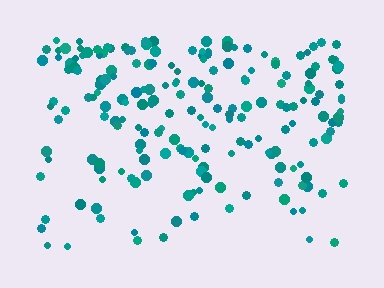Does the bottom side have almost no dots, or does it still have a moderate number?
Still a moderate number, just noticeably fewer than the top.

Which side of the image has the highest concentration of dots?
The top.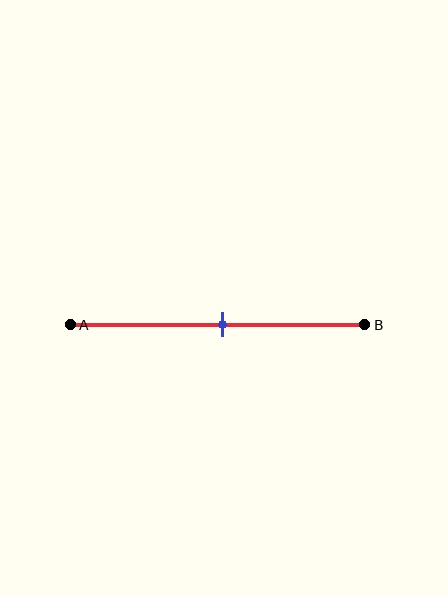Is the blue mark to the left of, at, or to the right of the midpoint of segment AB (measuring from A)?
The blue mark is approximately at the midpoint of segment AB.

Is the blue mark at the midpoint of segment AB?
Yes, the mark is approximately at the midpoint.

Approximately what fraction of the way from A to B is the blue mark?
The blue mark is approximately 50% of the way from A to B.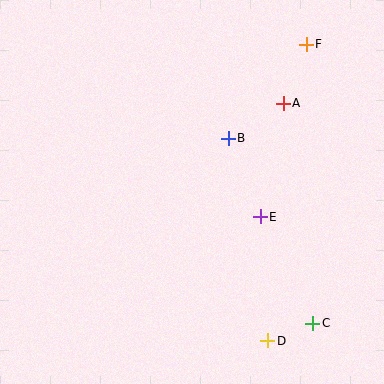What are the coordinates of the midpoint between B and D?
The midpoint between B and D is at (248, 239).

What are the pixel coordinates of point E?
Point E is at (260, 217).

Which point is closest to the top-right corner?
Point F is closest to the top-right corner.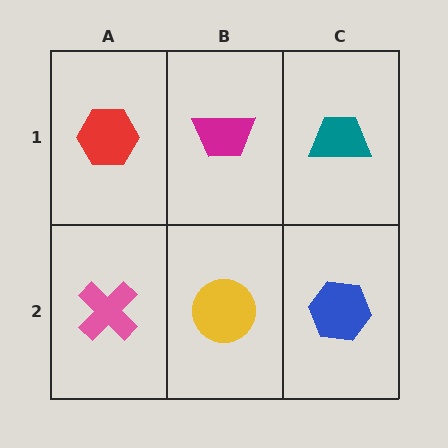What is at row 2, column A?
A pink cross.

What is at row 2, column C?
A blue hexagon.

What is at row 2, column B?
A yellow circle.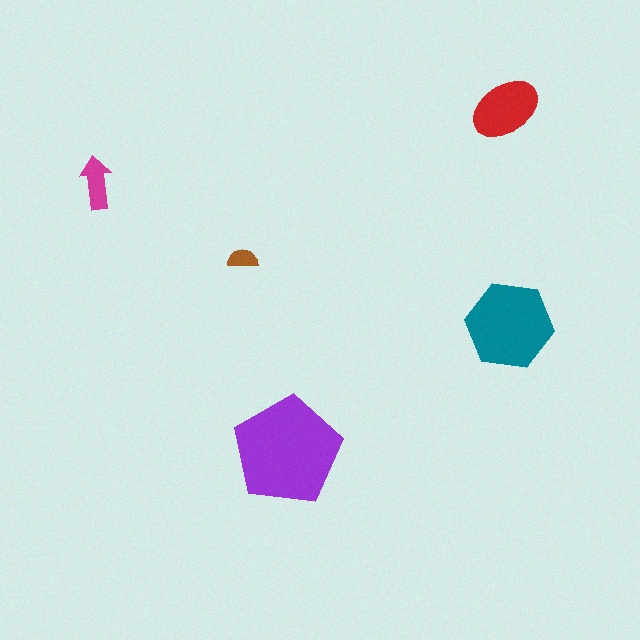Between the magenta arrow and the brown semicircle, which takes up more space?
The magenta arrow.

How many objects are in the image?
There are 5 objects in the image.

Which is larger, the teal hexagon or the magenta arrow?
The teal hexagon.